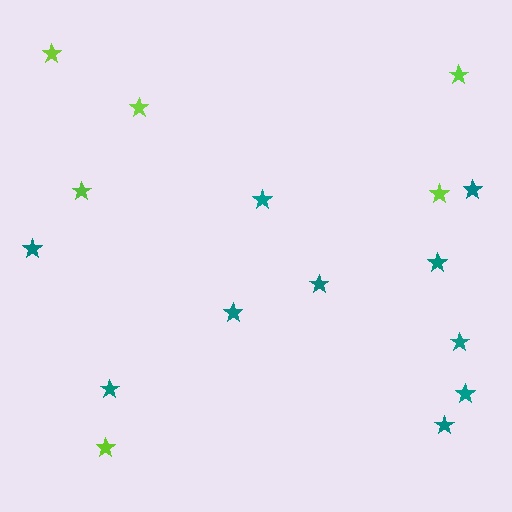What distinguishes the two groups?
There are 2 groups: one group of teal stars (10) and one group of lime stars (6).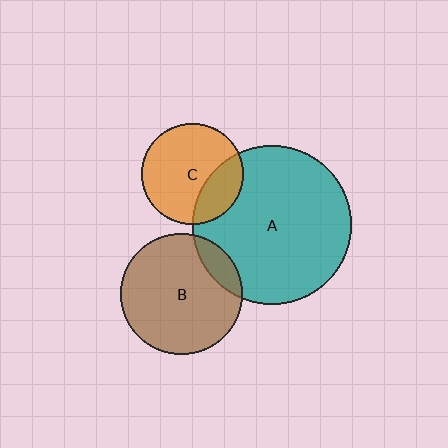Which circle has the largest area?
Circle A (teal).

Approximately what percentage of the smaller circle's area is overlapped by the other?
Approximately 15%.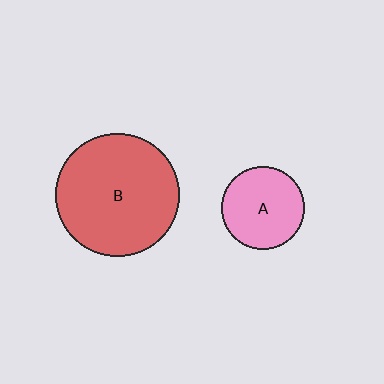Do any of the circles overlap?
No, none of the circles overlap.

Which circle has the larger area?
Circle B (red).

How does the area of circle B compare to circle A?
Approximately 2.2 times.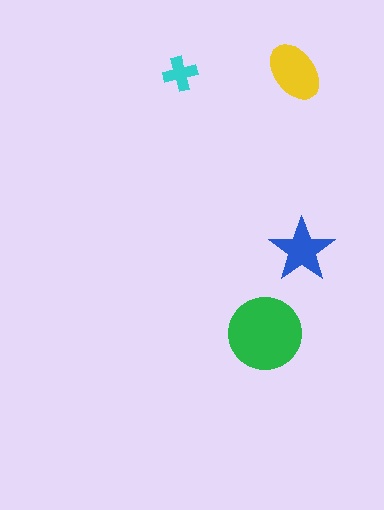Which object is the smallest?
The cyan cross.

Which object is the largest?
The green circle.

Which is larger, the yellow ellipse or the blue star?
The yellow ellipse.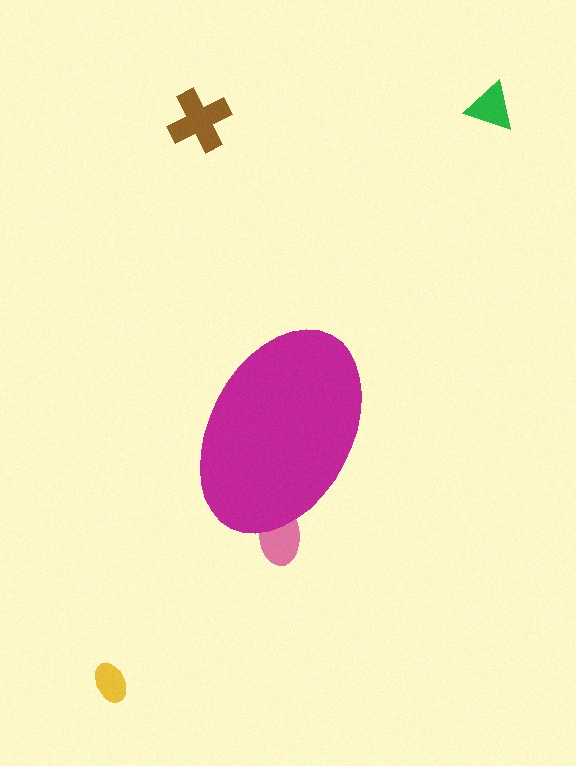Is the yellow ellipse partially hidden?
No, the yellow ellipse is fully visible.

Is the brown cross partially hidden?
No, the brown cross is fully visible.